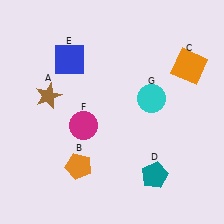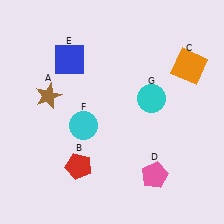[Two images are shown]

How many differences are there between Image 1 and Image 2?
There are 3 differences between the two images.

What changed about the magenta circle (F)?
In Image 1, F is magenta. In Image 2, it changed to cyan.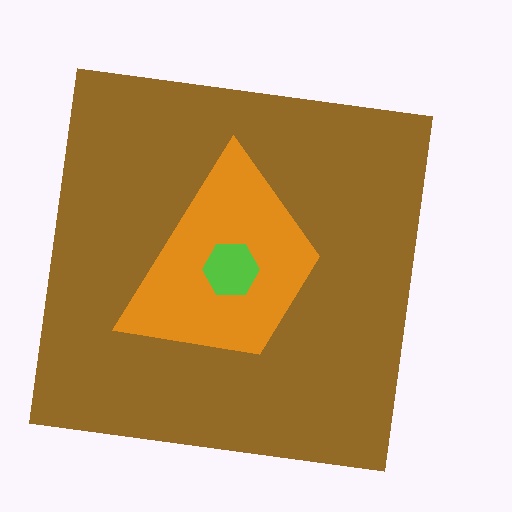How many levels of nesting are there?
3.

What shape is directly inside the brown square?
The orange trapezoid.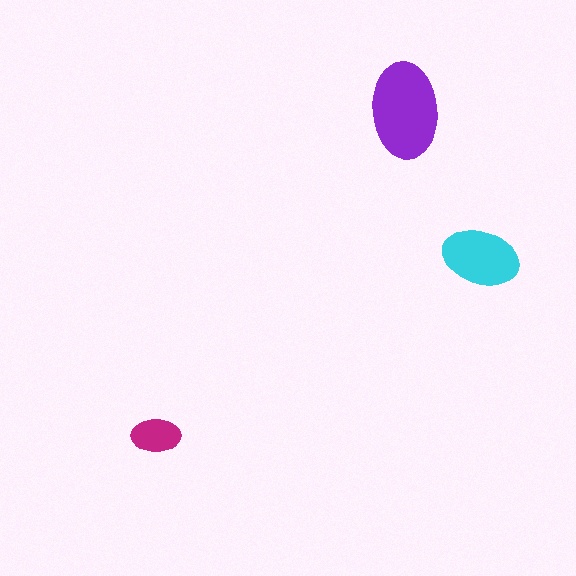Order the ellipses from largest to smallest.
the purple one, the cyan one, the magenta one.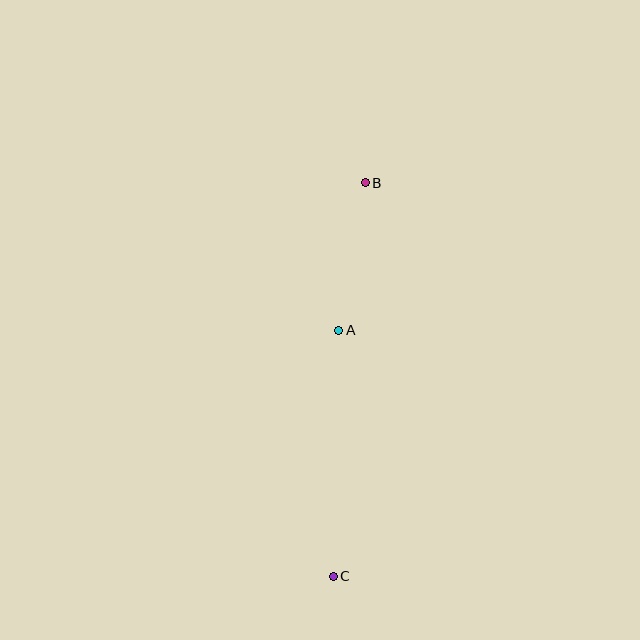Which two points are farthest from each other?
Points B and C are farthest from each other.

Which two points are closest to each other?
Points A and B are closest to each other.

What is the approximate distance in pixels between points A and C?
The distance between A and C is approximately 246 pixels.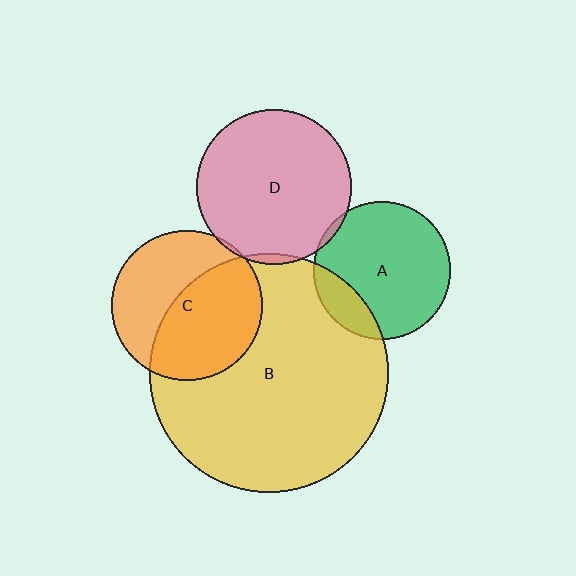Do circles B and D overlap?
Yes.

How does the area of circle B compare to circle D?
Approximately 2.4 times.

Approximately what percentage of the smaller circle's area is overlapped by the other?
Approximately 5%.